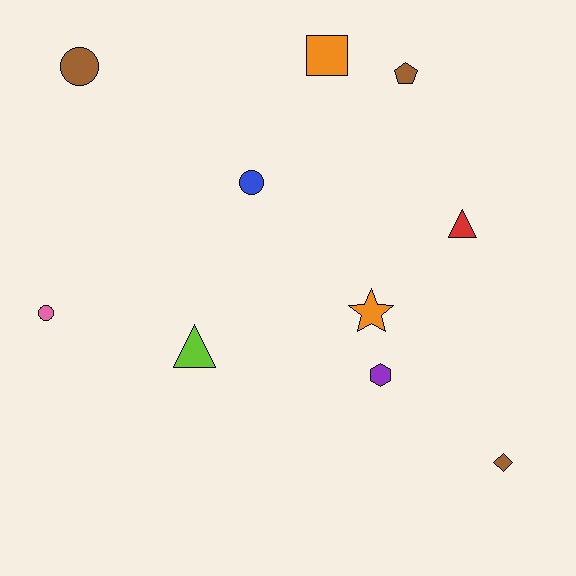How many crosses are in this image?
There are no crosses.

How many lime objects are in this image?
There is 1 lime object.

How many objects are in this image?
There are 10 objects.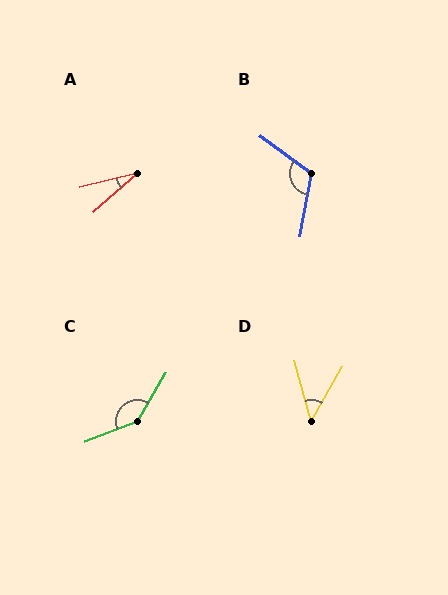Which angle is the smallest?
A, at approximately 27 degrees.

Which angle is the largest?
C, at approximately 143 degrees.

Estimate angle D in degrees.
Approximately 44 degrees.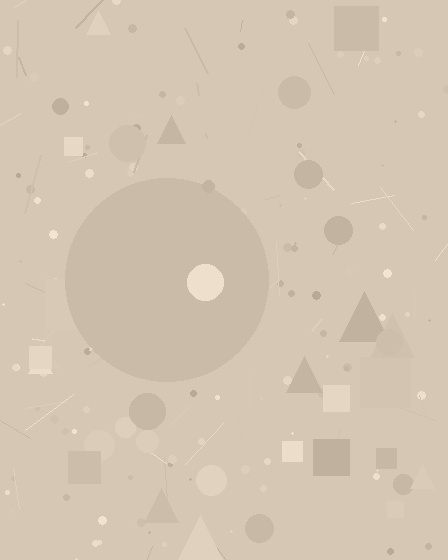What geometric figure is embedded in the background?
A circle is embedded in the background.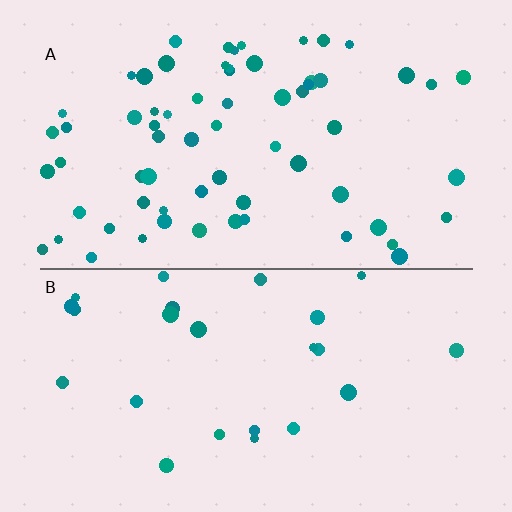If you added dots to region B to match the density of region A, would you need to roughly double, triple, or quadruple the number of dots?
Approximately triple.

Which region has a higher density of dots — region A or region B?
A (the top).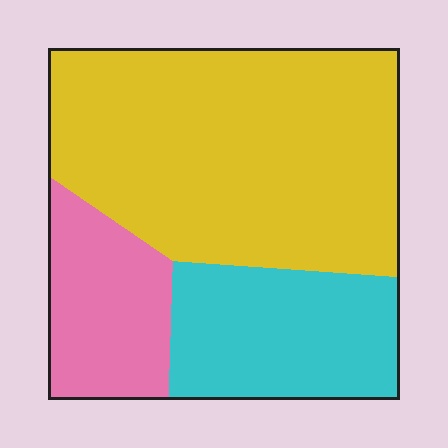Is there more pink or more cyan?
Cyan.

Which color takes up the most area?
Yellow, at roughly 60%.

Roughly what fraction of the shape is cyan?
Cyan covers 24% of the shape.